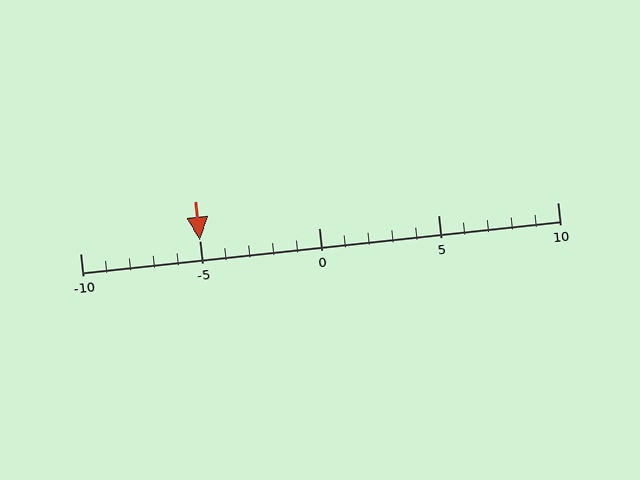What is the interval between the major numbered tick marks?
The major tick marks are spaced 5 units apart.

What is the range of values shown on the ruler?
The ruler shows values from -10 to 10.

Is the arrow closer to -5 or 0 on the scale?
The arrow is closer to -5.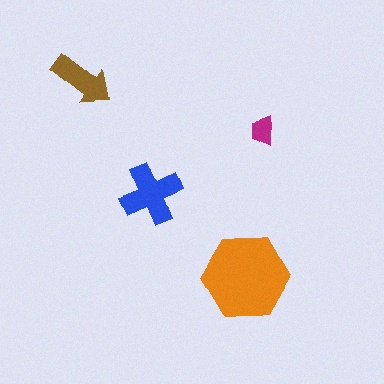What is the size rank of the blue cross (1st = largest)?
2nd.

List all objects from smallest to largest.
The magenta trapezoid, the brown arrow, the blue cross, the orange hexagon.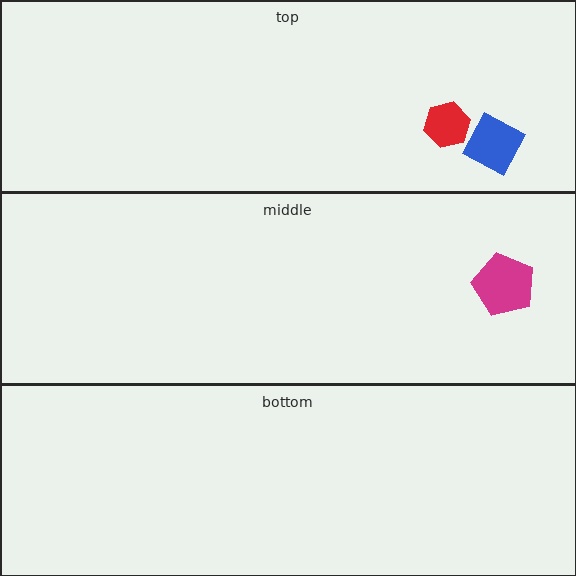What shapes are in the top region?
The blue diamond, the red hexagon.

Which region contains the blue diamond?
The top region.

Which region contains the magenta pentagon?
The middle region.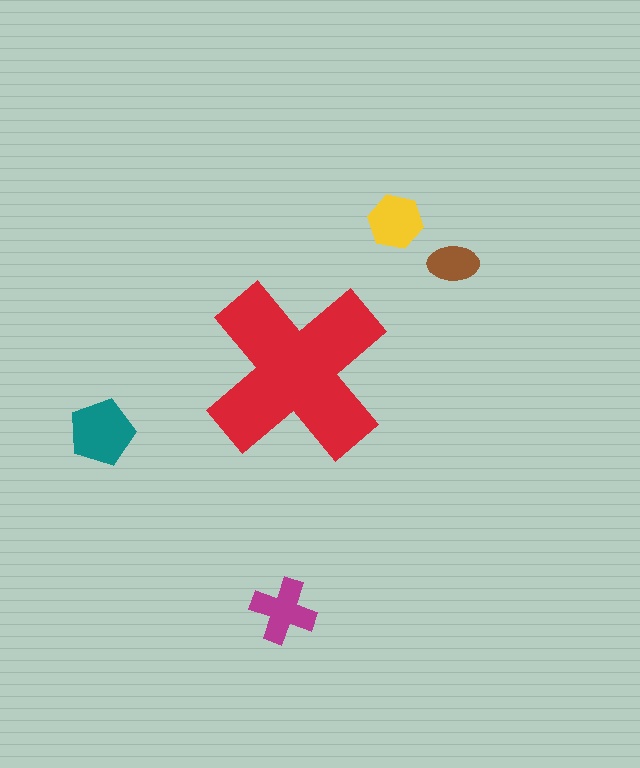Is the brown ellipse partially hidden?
No, the brown ellipse is fully visible.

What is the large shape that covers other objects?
A red cross.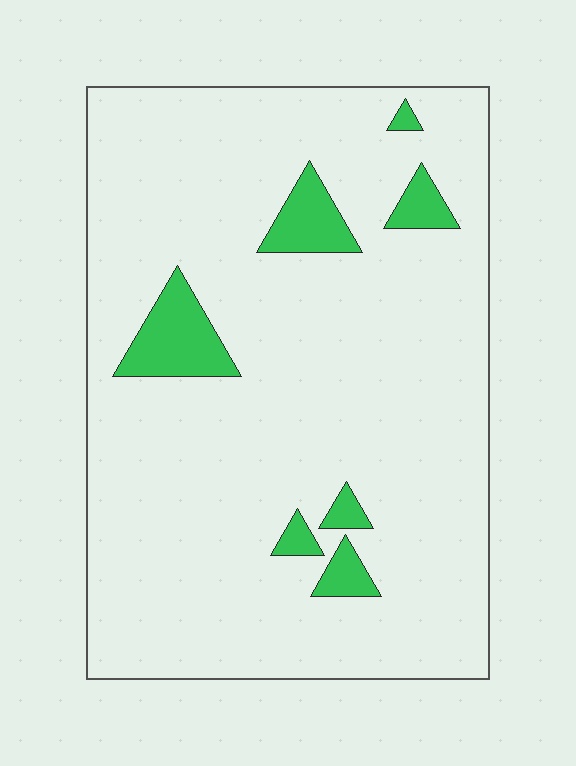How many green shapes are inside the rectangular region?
7.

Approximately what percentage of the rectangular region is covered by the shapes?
Approximately 10%.